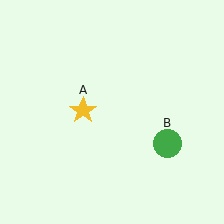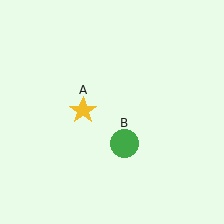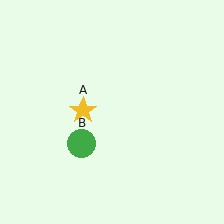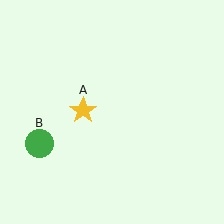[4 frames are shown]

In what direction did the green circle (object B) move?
The green circle (object B) moved left.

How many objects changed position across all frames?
1 object changed position: green circle (object B).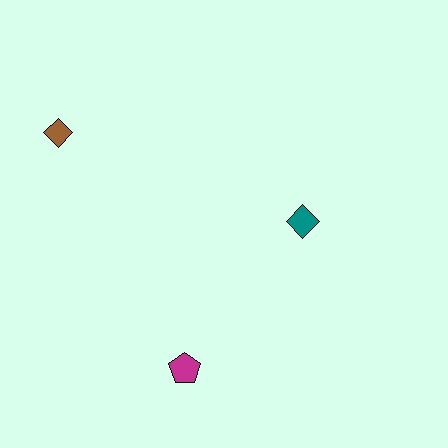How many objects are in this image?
There are 3 objects.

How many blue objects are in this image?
There are no blue objects.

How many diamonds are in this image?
There are 2 diamonds.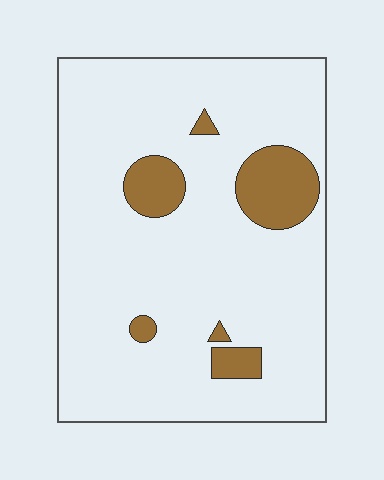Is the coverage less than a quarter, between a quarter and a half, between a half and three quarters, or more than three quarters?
Less than a quarter.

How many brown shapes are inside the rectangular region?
6.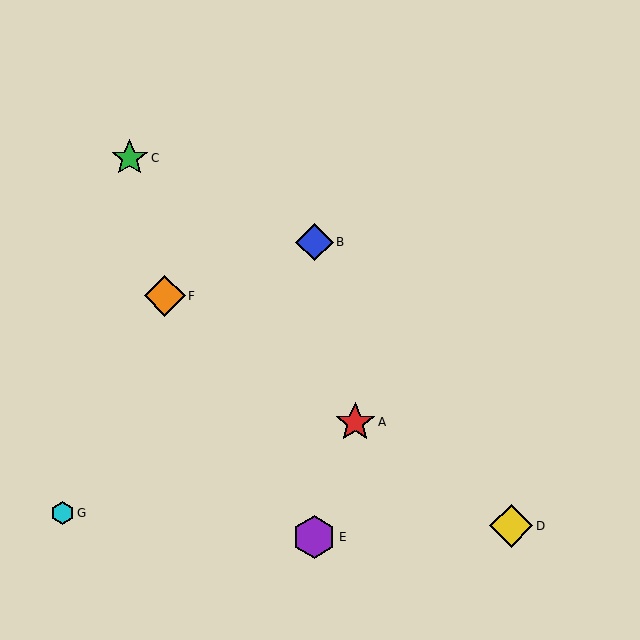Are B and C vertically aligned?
No, B is at x≈314 and C is at x≈130.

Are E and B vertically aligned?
Yes, both are at x≈314.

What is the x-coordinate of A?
Object A is at x≈355.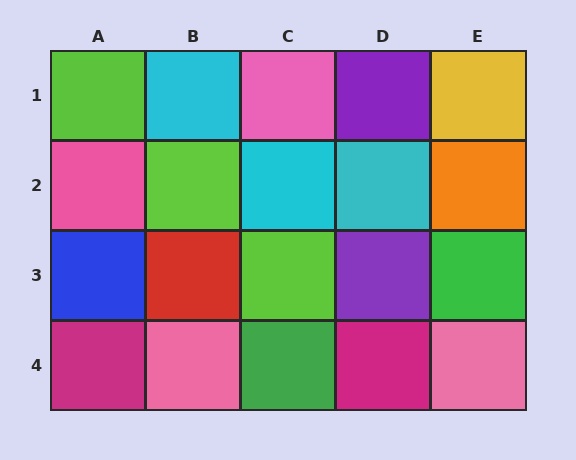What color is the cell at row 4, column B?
Pink.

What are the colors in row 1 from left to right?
Lime, cyan, pink, purple, yellow.